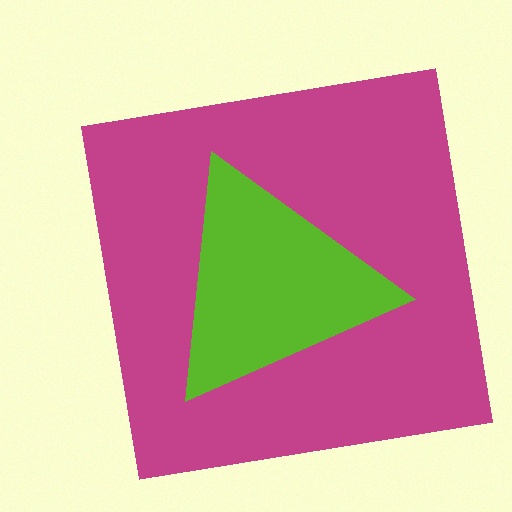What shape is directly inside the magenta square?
The lime triangle.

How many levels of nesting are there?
2.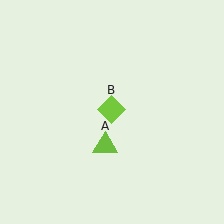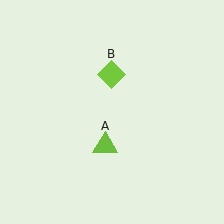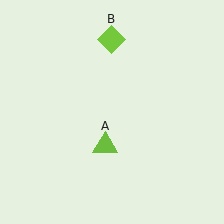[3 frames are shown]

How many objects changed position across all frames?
1 object changed position: lime diamond (object B).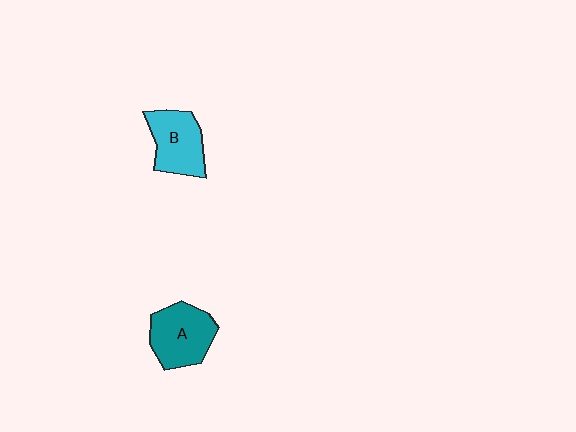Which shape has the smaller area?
Shape B (cyan).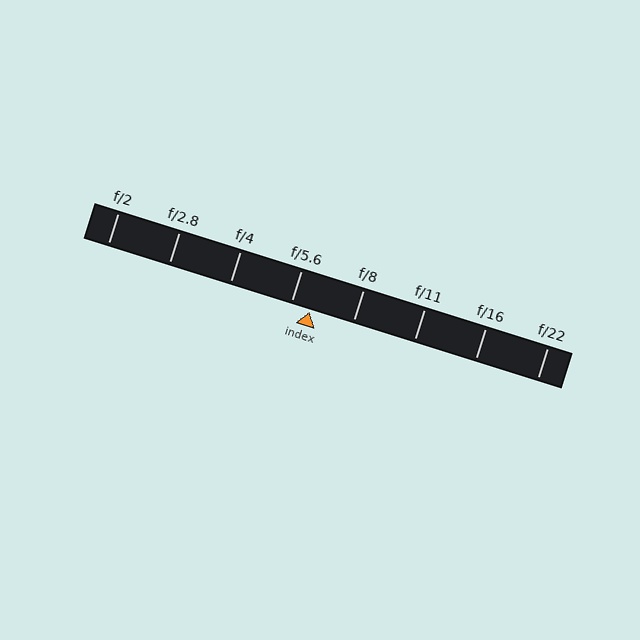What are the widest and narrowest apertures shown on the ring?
The widest aperture shown is f/2 and the narrowest is f/22.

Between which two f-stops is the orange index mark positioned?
The index mark is between f/5.6 and f/8.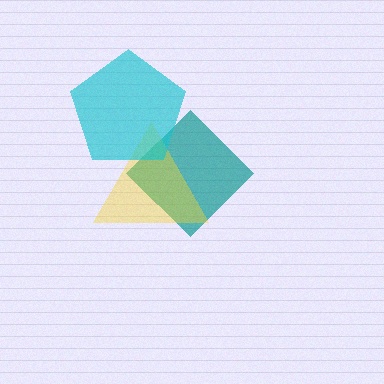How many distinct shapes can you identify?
There are 3 distinct shapes: a teal diamond, a yellow triangle, a cyan pentagon.